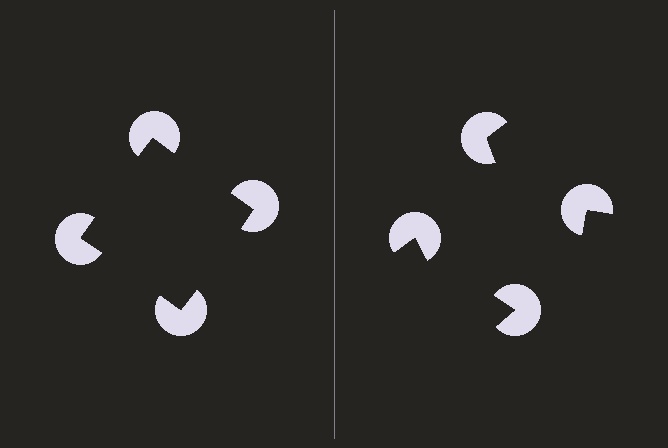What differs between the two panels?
The pac-man discs are positioned identically on both sides; only the wedge orientations differ. On the left they align to a square; on the right they are misaligned.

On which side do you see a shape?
An illusory square appears on the left side. On the right side the wedge cuts are rotated, so no coherent shape forms.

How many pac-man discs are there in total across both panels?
8 — 4 on each side.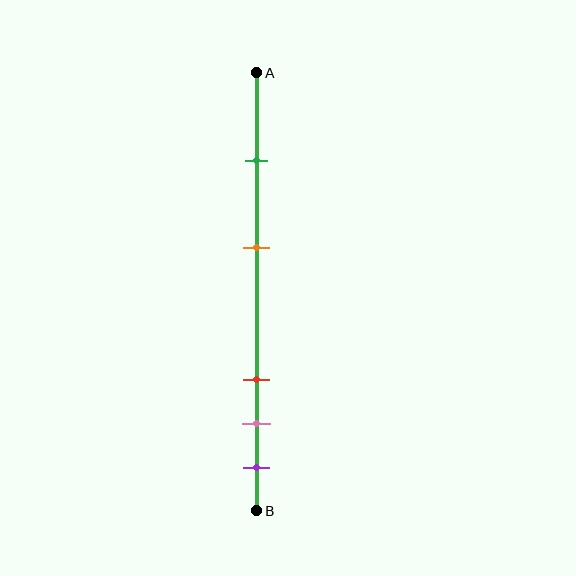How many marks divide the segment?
There are 5 marks dividing the segment.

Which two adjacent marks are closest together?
The pink and purple marks are the closest adjacent pair.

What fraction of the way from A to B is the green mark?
The green mark is approximately 20% (0.2) of the way from A to B.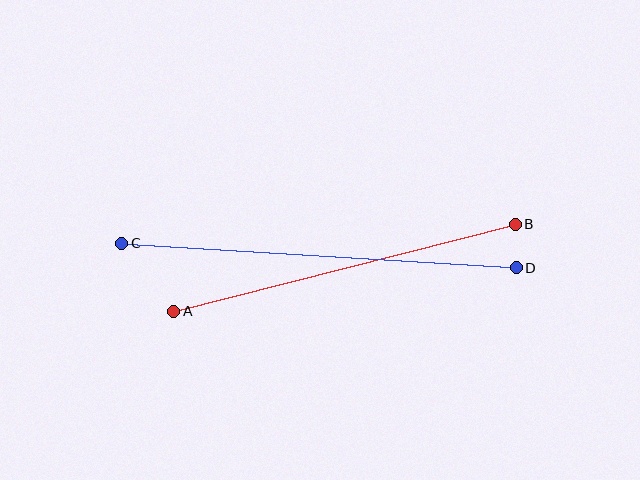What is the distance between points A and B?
The distance is approximately 352 pixels.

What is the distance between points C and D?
The distance is approximately 395 pixels.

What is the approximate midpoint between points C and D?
The midpoint is at approximately (319, 255) pixels.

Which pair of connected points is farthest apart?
Points C and D are farthest apart.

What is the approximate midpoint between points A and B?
The midpoint is at approximately (345, 268) pixels.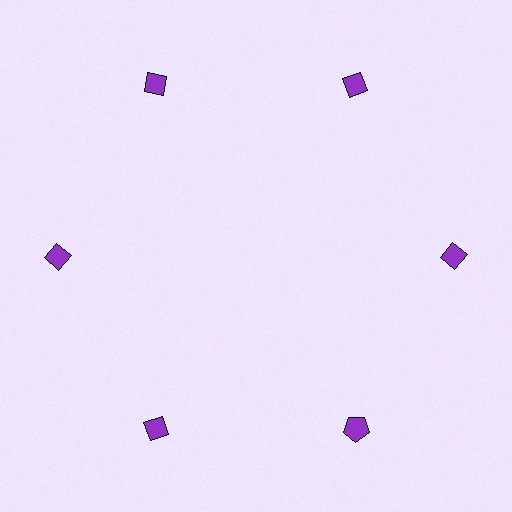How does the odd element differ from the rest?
It has a different shape: pentagon instead of diamond.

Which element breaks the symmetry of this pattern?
The purple pentagon at roughly the 5 o'clock position breaks the symmetry. All other shapes are purple diamonds.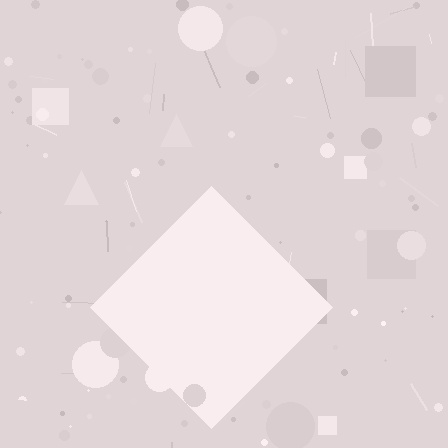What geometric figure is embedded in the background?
A diamond is embedded in the background.